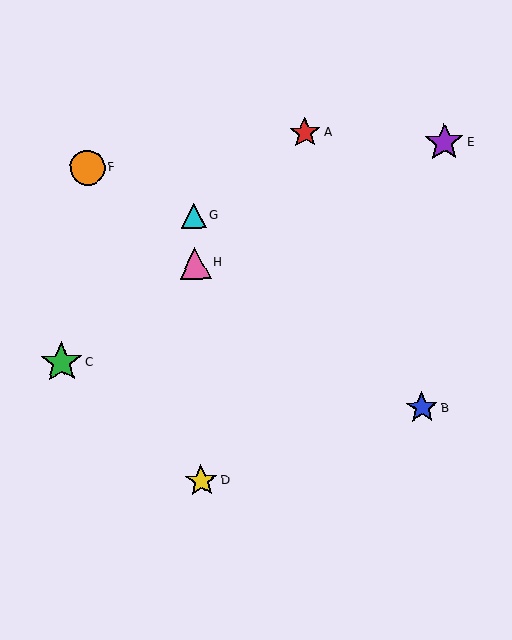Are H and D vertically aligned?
Yes, both are at x≈195.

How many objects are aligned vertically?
3 objects (D, G, H) are aligned vertically.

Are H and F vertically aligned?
No, H is at x≈195 and F is at x≈87.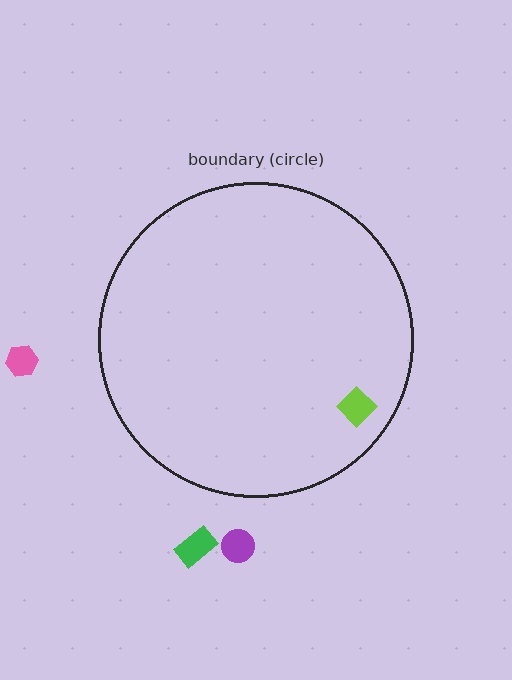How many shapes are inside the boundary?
1 inside, 3 outside.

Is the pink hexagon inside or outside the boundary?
Outside.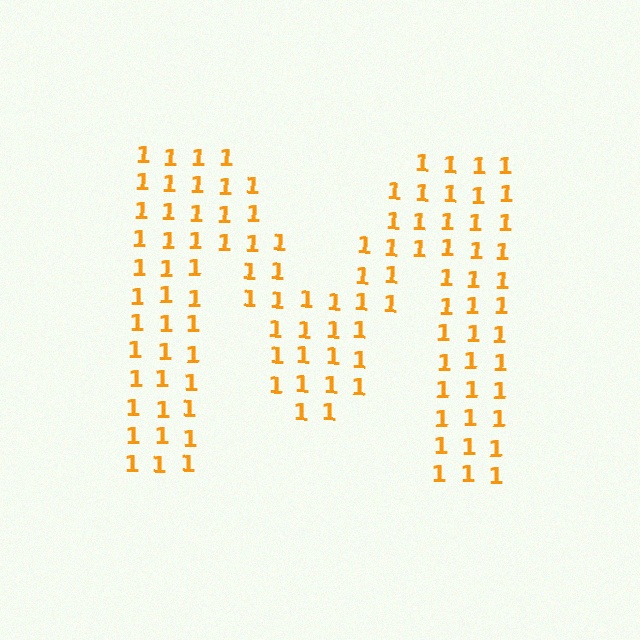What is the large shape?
The large shape is the letter M.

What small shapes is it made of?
It is made of small digit 1's.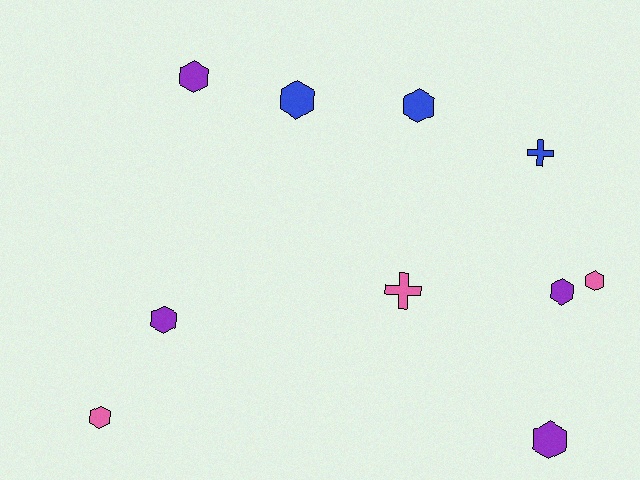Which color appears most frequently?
Purple, with 4 objects.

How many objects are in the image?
There are 10 objects.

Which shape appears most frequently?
Hexagon, with 8 objects.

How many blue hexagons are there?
There are 2 blue hexagons.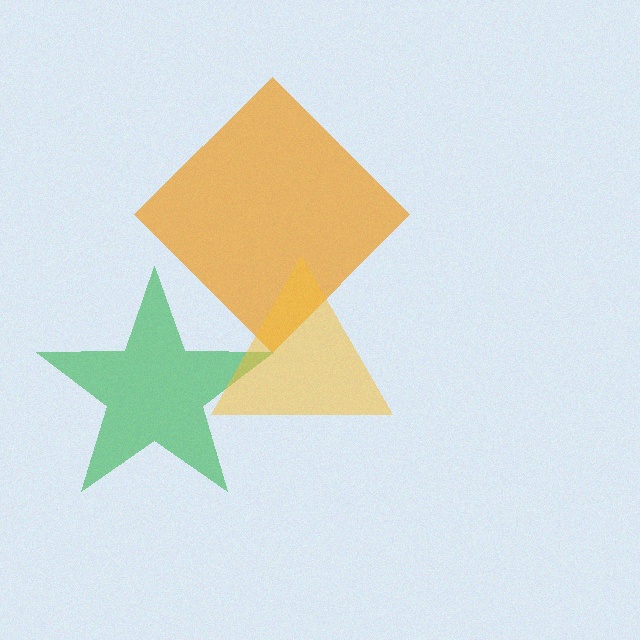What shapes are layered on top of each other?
The layered shapes are: a green star, an orange diamond, a yellow triangle.